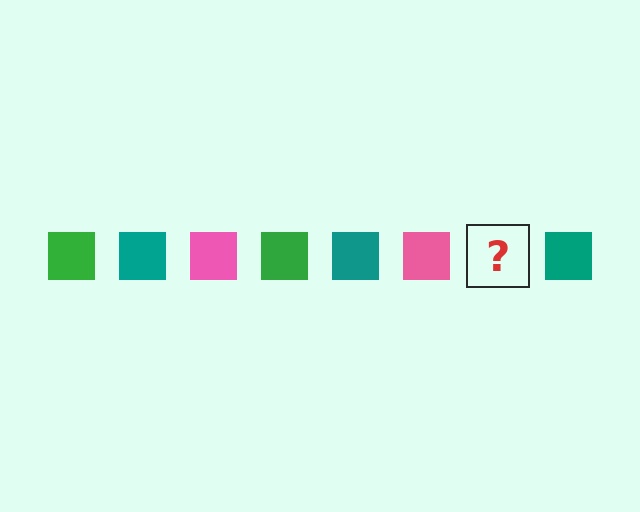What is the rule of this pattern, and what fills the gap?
The rule is that the pattern cycles through green, teal, pink squares. The gap should be filled with a green square.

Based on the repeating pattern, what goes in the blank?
The blank should be a green square.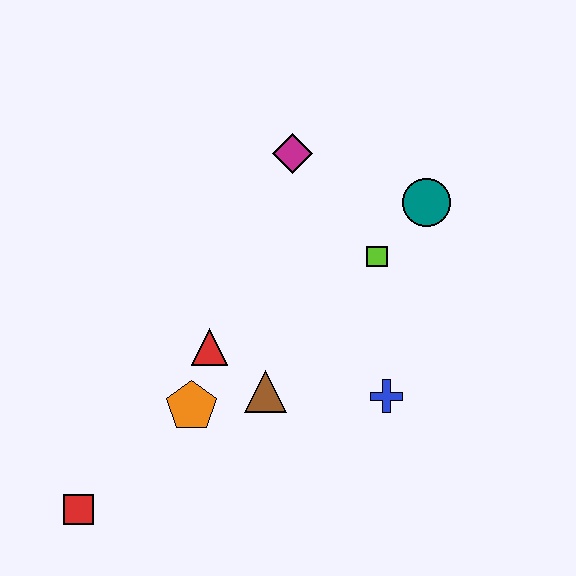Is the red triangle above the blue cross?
Yes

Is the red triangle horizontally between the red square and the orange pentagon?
No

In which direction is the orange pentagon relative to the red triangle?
The orange pentagon is below the red triangle.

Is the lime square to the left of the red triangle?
No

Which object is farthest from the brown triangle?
The teal circle is farthest from the brown triangle.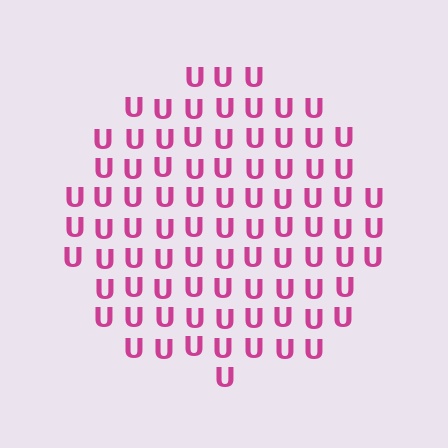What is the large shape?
The large shape is a circle.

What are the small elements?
The small elements are letter U's.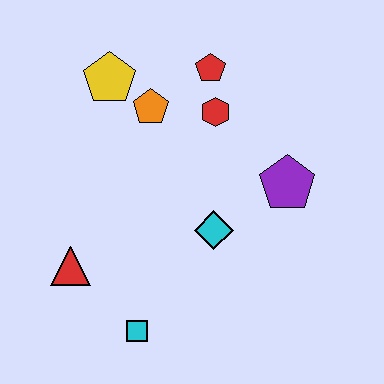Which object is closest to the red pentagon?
The red hexagon is closest to the red pentagon.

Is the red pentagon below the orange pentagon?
No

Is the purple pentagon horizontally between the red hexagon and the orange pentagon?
No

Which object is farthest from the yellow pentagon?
The cyan square is farthest from the yellow pentagon.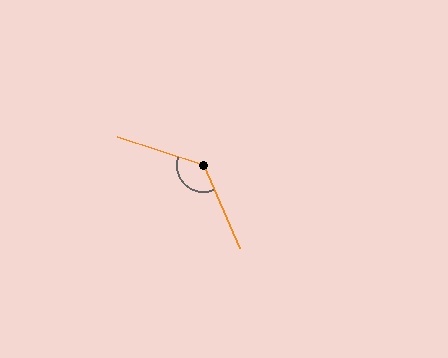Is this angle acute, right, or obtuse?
It is obtuse.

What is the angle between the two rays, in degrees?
Approximately 131 degrees.